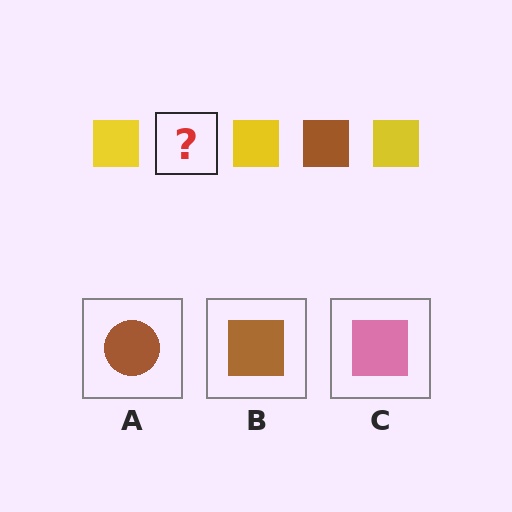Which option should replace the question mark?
Option B.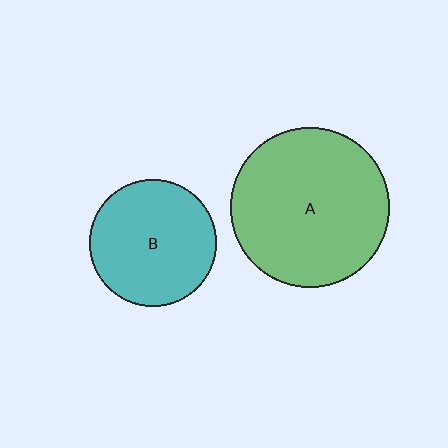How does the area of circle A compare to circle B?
Approximately 1.6 times.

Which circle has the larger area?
Circle A (green).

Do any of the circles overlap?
No, none of the circles overlap.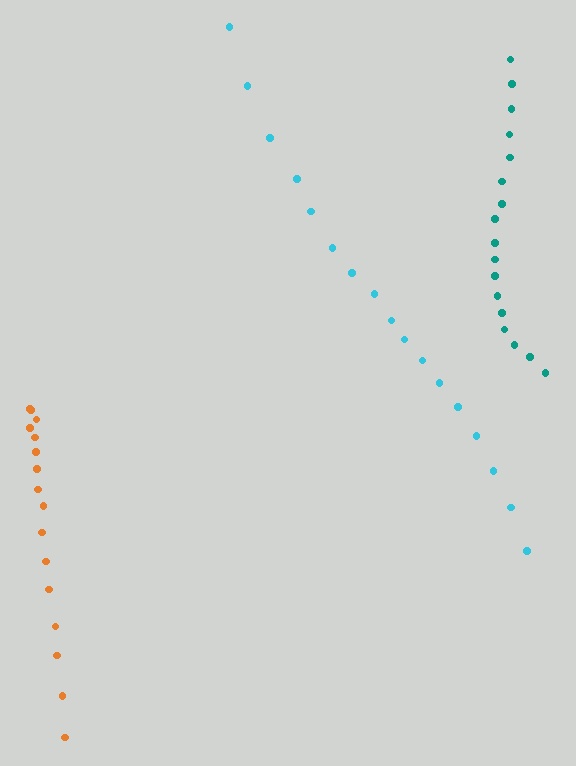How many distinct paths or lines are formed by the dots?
There are 3 distinct paths.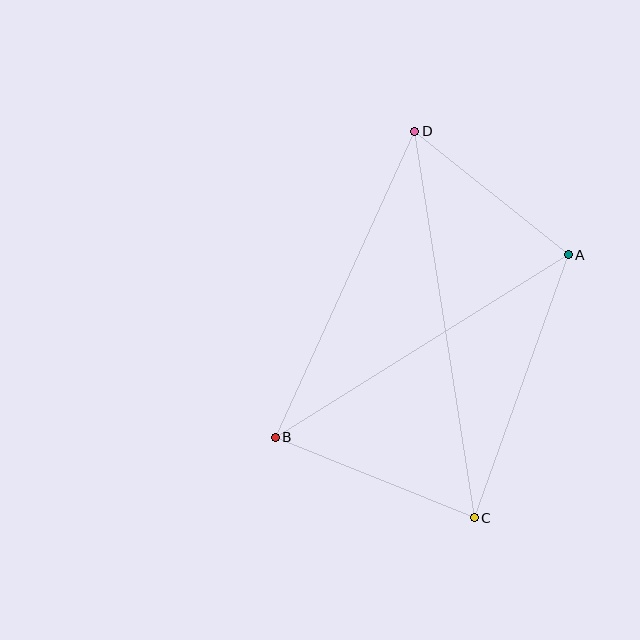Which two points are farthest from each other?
Points C and D are farthest from each other.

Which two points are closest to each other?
Points A and D are closest to each other.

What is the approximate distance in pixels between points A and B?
The distance between A and B is approximately 345 pixels.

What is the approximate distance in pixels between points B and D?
The distance between B and D is approximately 337 pixels.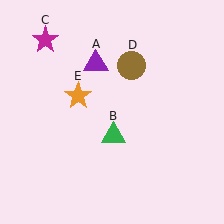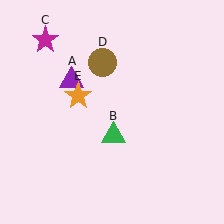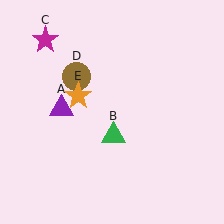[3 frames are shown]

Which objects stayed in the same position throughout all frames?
Green triangle (object B) and magenta star (object C) and orange star (object E) remained stationary.